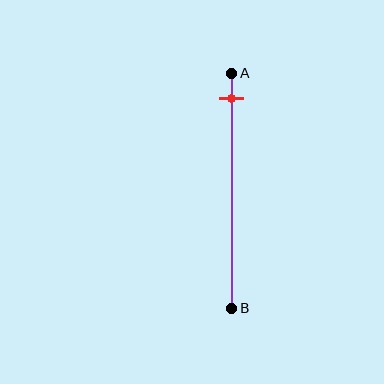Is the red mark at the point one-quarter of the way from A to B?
No, the mark is at about 10% from A, not at the 25% one-quarter point.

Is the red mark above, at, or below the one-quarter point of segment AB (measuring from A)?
The red mark is above the one-quarter point of segment AB.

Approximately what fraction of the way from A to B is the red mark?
The red mark is approximately 10% of the way from A to B.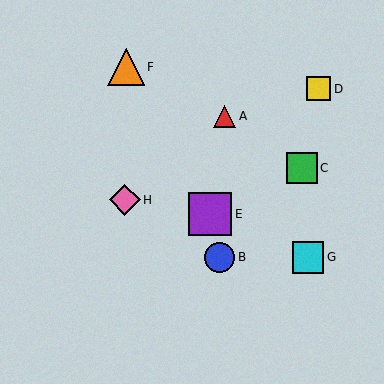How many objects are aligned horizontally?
2 objects (B, G) are aligned horizontally.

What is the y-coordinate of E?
Object E is at y≈214.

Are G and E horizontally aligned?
No, G is at y≈257 and E is at y≈214.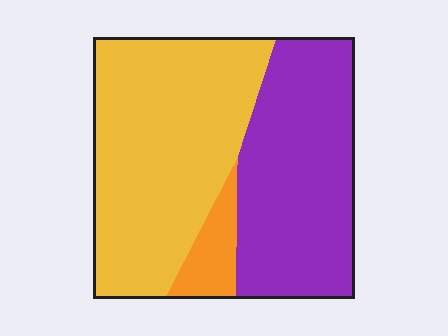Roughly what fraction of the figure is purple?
Purple covers roughly 40% of the figure.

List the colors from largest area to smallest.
From largest to smallest: yellow, purple, orange.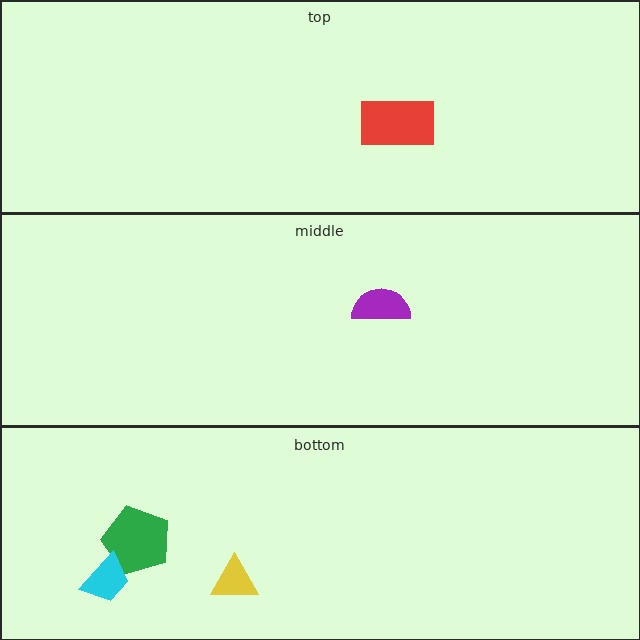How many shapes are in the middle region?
1.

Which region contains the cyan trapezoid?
The bottom region.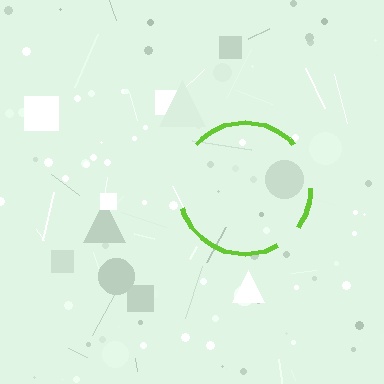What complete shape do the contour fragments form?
The contour fragments form a circle.